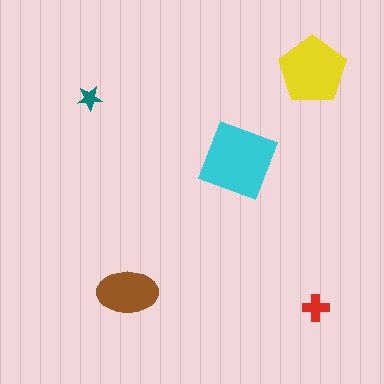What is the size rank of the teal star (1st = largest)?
5th.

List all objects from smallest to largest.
The teal star, the red cross, the brown ellipse, the yellow pentagon, the cyan diamond.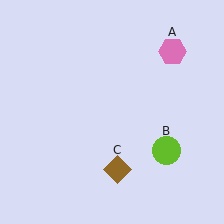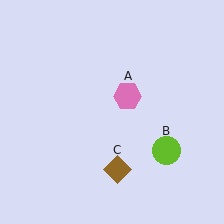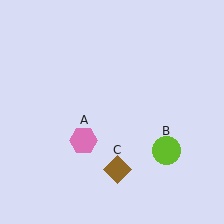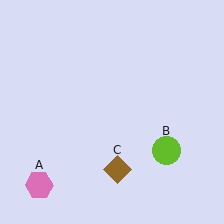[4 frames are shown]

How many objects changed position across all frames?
1 object changed position: pink hexagon (object A).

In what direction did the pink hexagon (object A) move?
The pink hexagon (object A) moved down and to the left.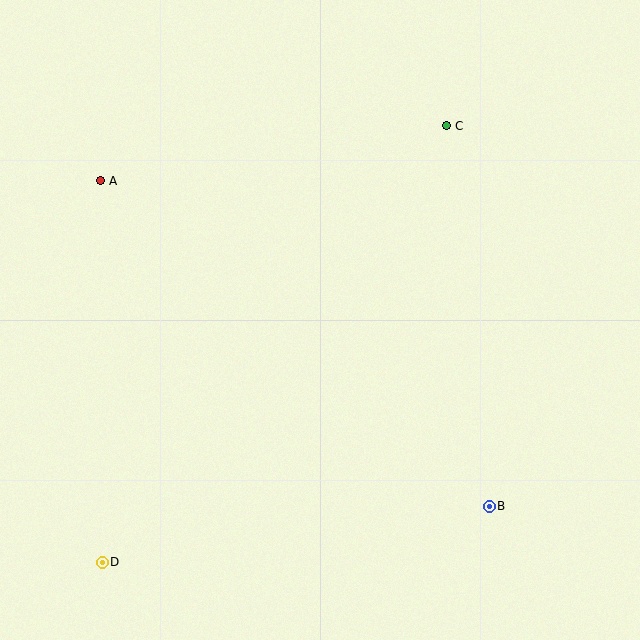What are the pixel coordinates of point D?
Point D is at (102, 562).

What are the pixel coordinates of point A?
Point A is at (101, 181).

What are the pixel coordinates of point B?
Point B is at (489, 506).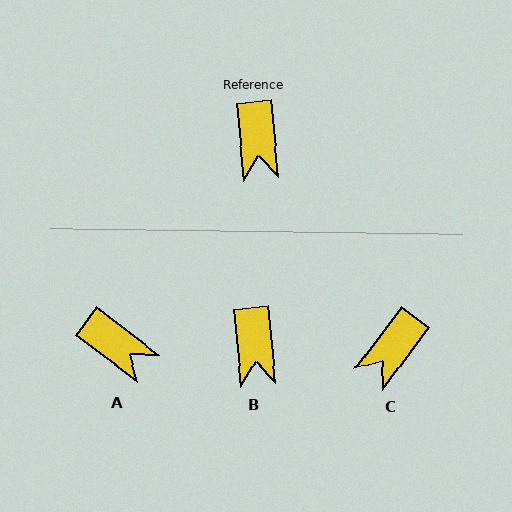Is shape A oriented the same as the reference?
No, it is off by about 47 degrees.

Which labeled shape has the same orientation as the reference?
B.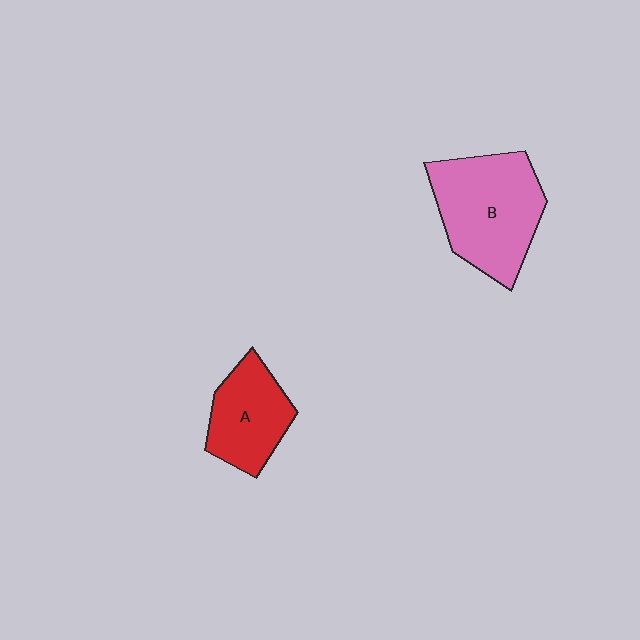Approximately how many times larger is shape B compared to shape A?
Approximately 1.5 times.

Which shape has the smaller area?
Shape A (red).